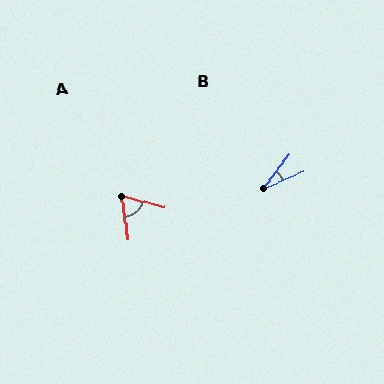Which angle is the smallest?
B, at approximately 28 degrees.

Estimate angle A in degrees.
Approximately 67 degrees.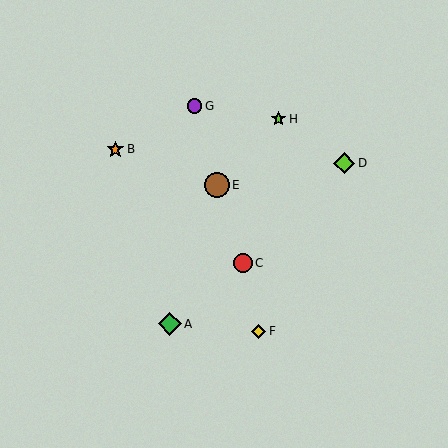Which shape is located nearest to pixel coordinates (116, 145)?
The orange star (labeled B) at (115, 149) is nearest to that location.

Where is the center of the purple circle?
The center of the purple circle is at (195, 106).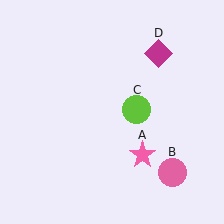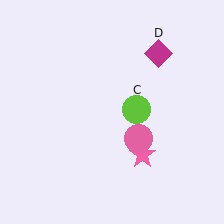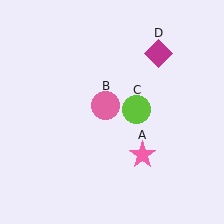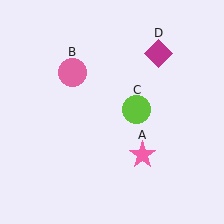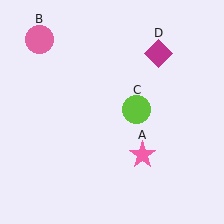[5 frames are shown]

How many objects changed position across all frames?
1 object changed position: pink circle (object B).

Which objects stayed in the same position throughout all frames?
Pink star (object A) and lime circle (object C) and magenta diamond (object D) remained stationary.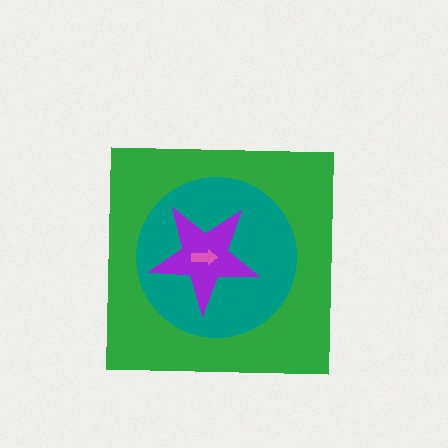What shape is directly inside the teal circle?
The purple star.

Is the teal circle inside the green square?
Yes.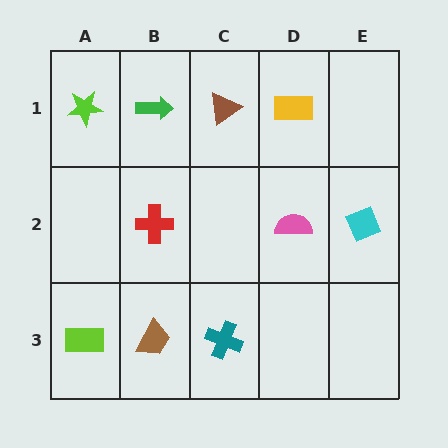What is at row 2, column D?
A pink semicircle.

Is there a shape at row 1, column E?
No, that cell is empty.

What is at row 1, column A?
A lime star.